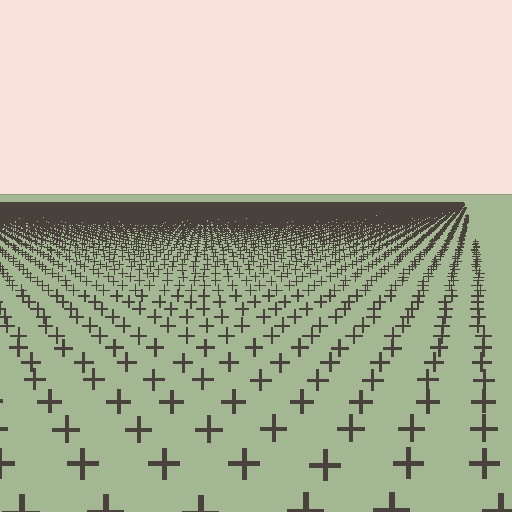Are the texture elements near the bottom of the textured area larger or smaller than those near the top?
Larger. Near the bottom, elements are closer to the viewer and appear at a bigger on-screen size.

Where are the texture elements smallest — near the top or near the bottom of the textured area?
Near the top.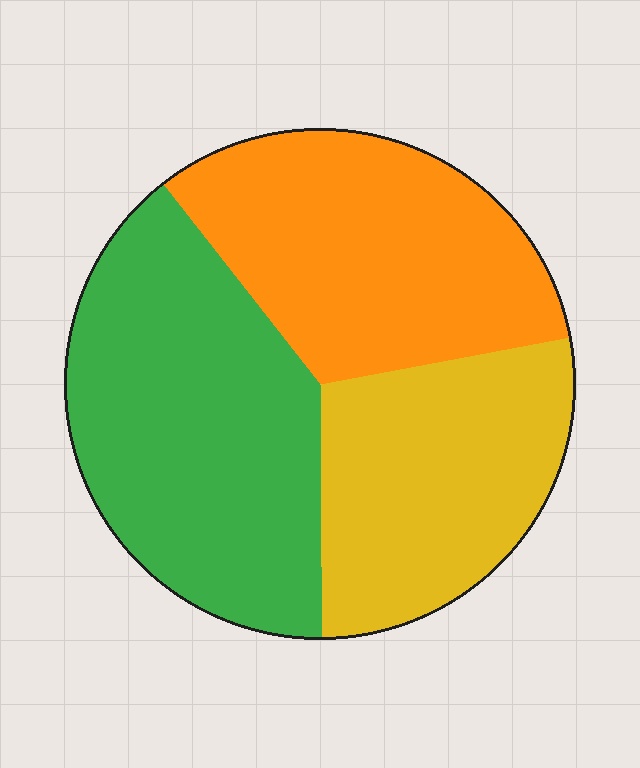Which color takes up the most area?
Green, at roughly 40%.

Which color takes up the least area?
Yellow, at roughly 30%.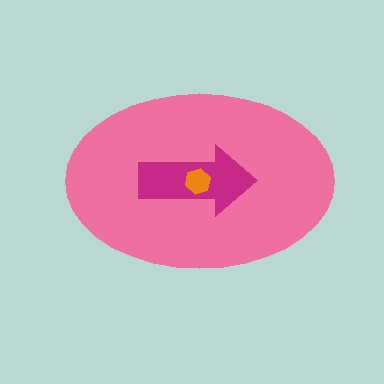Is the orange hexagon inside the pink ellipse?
Yes.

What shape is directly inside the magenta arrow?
The orange hexagon.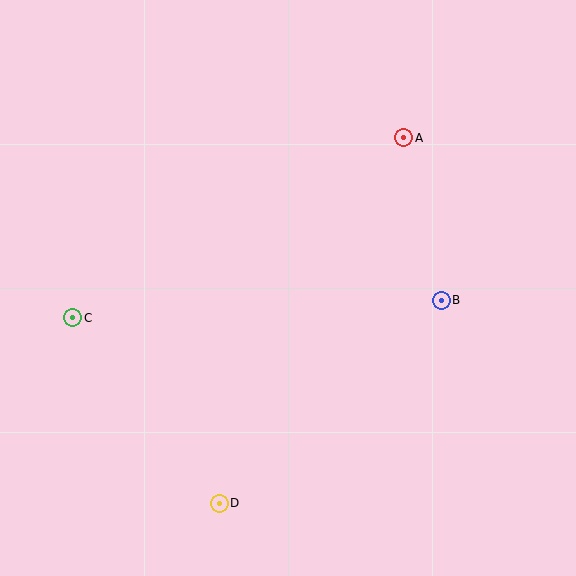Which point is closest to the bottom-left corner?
Point D is closest to the bottom-left corner.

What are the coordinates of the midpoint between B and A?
The midpoint between B and A is at (422, 219).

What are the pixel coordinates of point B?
Point B is at (441, 300).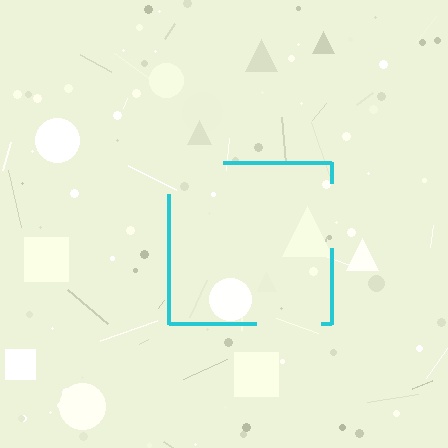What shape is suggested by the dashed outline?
The dashed outline suggests a square.